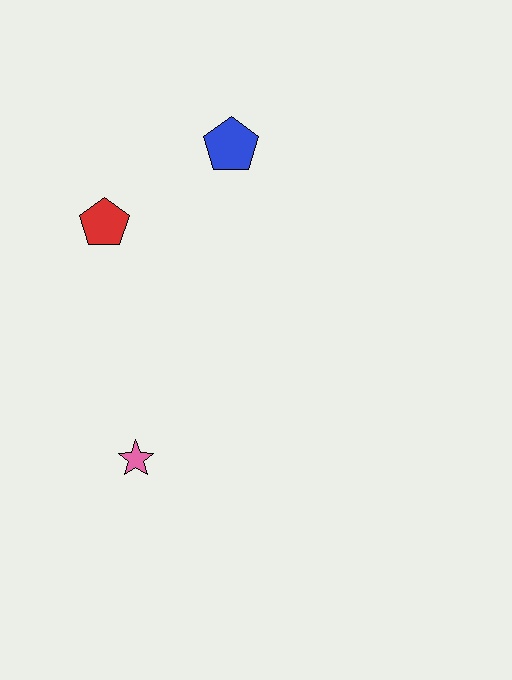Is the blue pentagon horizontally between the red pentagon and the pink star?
No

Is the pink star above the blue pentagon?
No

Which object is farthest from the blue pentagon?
The pink star is farthest from the blue pentagon.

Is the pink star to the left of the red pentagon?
No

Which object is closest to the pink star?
The red pentagon is closest to the pink star.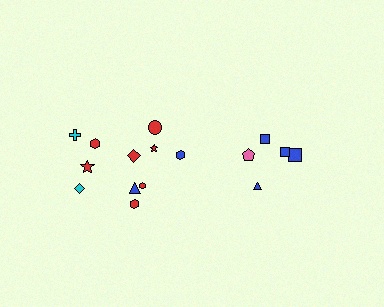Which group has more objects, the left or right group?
The left group.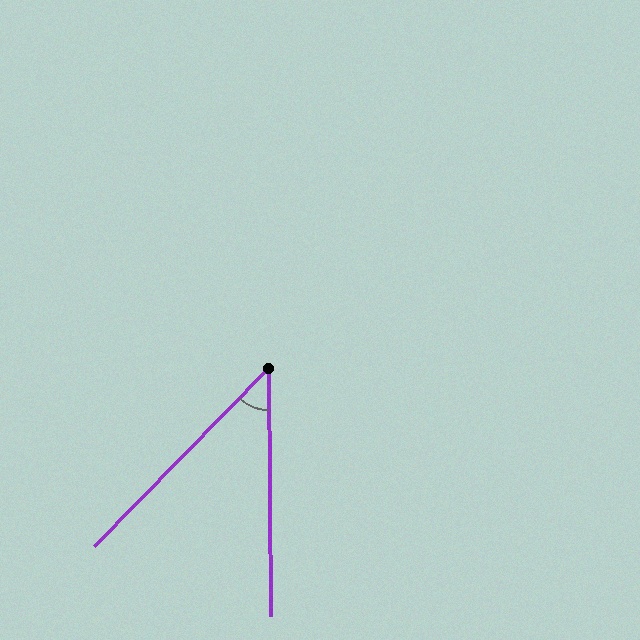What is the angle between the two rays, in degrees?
Approximately 45 degrees.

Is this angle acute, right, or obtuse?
It is acute.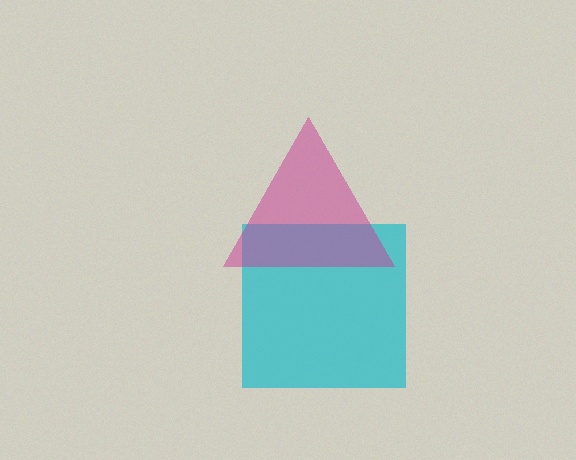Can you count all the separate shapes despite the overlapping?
Yes, there are 2 separate shapes.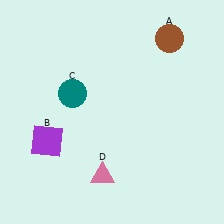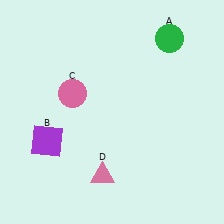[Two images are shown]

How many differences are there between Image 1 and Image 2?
There are 2 differences between the two images.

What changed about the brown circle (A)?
In Image 1, A is brown. In Image 2, it changed to green.